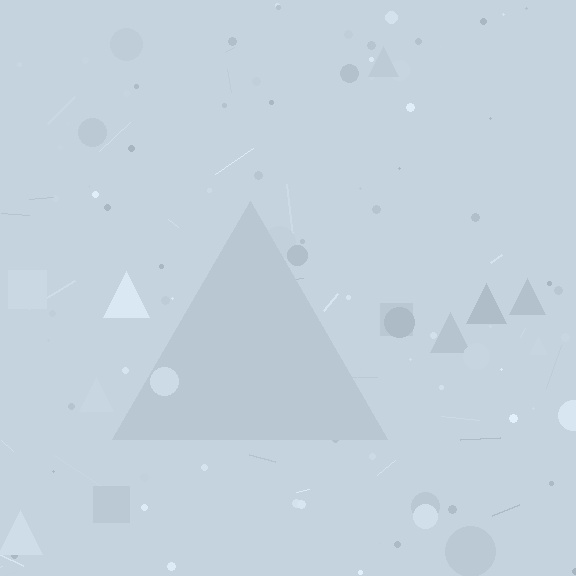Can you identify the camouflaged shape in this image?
The camouflaged shape is a triangle.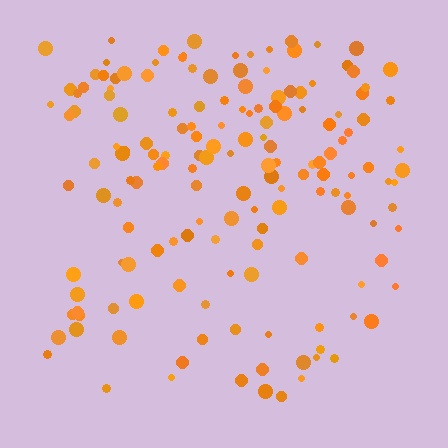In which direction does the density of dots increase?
From bottom to top, with the top side densest.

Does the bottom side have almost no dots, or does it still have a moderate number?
Still a moderate number, just noticeably fewer than the top.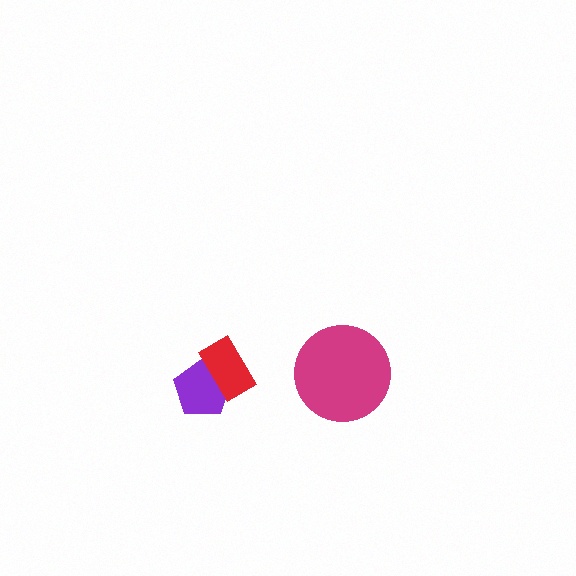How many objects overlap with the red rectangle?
1 object overlaps with the red rectangle.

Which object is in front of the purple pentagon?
The red rectangle is in front of the purple pentagon.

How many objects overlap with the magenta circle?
0 objects overlap with the magenta circle.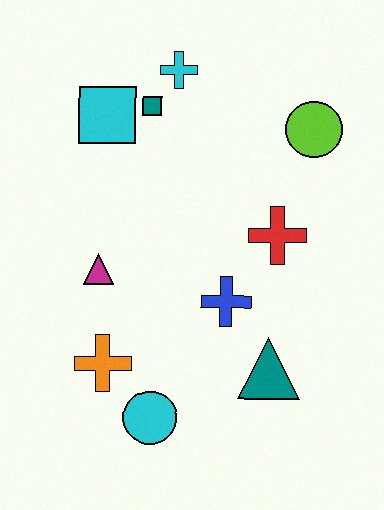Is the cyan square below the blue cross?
No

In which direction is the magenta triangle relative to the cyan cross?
The magenta triangle is below the cyan cross.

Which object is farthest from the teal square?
The cyan circle is farthest from the teal square.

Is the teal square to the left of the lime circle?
Yes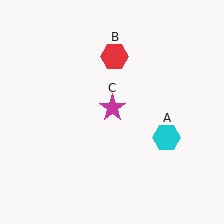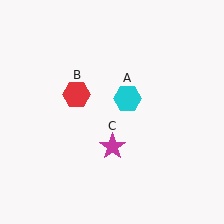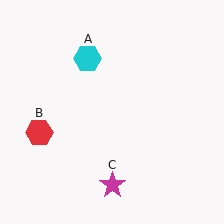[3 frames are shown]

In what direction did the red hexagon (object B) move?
The red hexagon (object B) moved down and to the left.